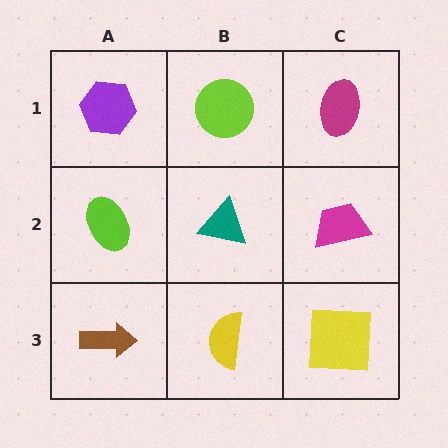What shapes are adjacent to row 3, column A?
A lime ellipse (row 2, column A), a yellow semicircle (row 3, column B).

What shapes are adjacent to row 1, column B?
A teal triangle (row 2, column B), a purple hexagon (row 1, column A), a magenta ellipse (row 1, column C).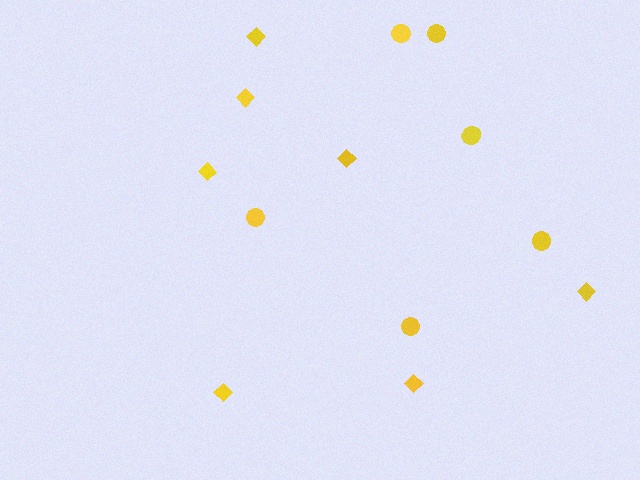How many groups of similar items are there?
There are 2 groups: one group of circles (6) and one group of diamonds (7).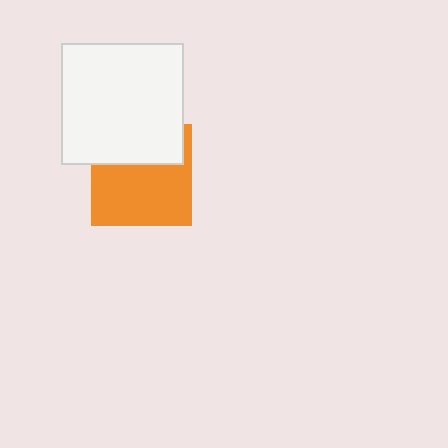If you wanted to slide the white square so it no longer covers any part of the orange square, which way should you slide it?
Slide it up — that is the most direct way to separate the two shapes.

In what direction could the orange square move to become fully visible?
The orange square could move down. That would shift it out from behind the white square entirely.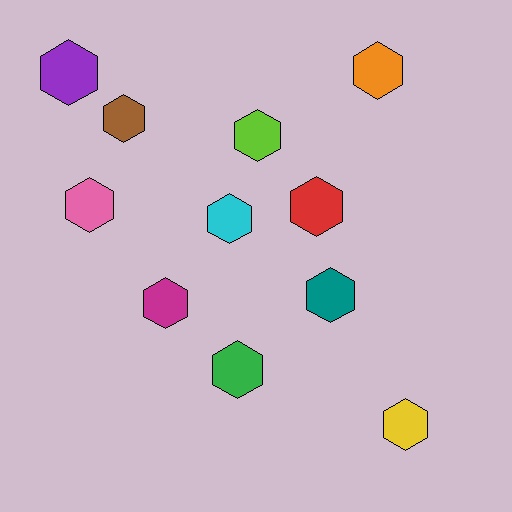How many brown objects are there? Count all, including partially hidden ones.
There is 1 brown object.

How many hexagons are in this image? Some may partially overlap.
There are 11 hexagons.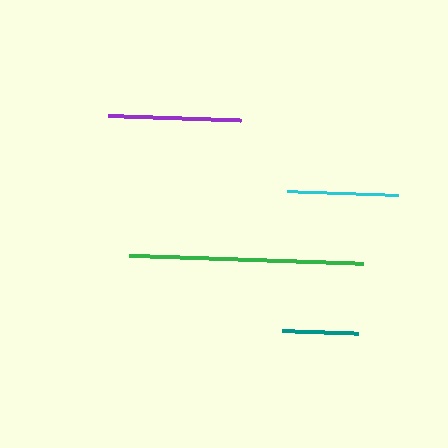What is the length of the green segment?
The green segment is approximately 234 pixels long.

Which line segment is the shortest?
The teal line is the shortest at approximately 76 pixels.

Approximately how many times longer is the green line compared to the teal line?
The green line is approximately 3.1 times the length of the teal line.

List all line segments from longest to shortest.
From longest to shortest: green, purple, cyan, teal.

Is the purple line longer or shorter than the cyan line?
The purple line is longer than the cyan line.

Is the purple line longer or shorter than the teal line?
The purple line is longer than the teal line.